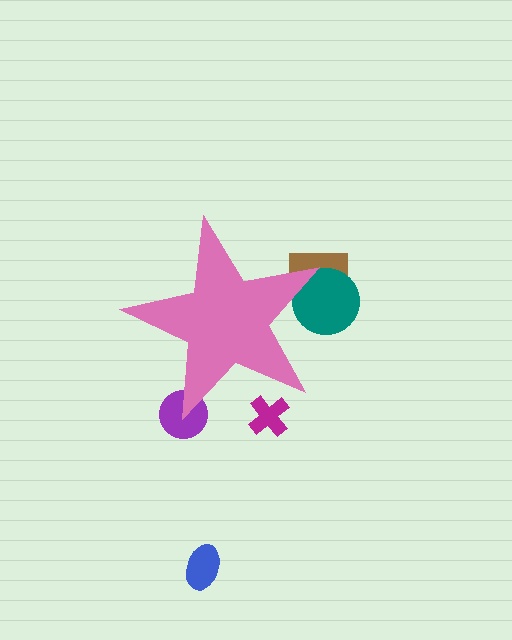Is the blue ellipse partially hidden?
No, the blue ellipse is fully visible.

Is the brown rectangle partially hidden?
Yes, the brown rectangle is partially hidden behind the pink star.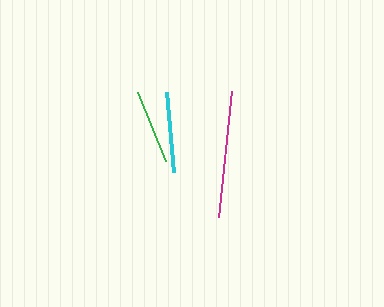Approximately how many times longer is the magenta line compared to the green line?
The magenta line is approximately 1.7 times the length of the green line.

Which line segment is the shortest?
The green line is the shortest at approximately 75 pixels.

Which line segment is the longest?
The magenta line is the longest at approximately 127 pixels.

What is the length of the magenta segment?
The magenta segment is approximately 127 pixels long.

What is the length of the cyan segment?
The cyan segment is approximately 80 pixels long.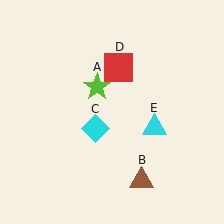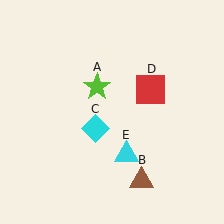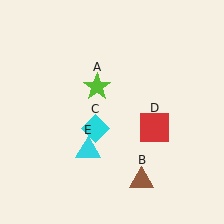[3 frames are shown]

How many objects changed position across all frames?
2 objects changed position: red square (object D), cyan triangle (object E).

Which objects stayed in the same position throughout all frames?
Lime star (object A) and brown triangle (object B) and cyan diamond (object C) remained stationary.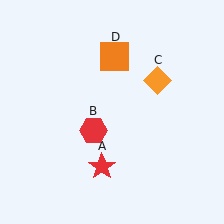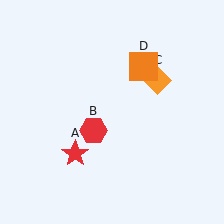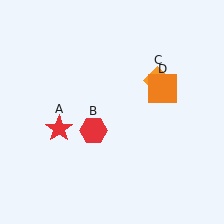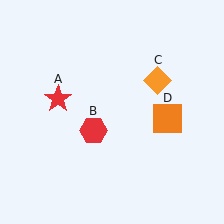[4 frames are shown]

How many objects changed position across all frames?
2 objects changed position: red star (object A), orange square (object D).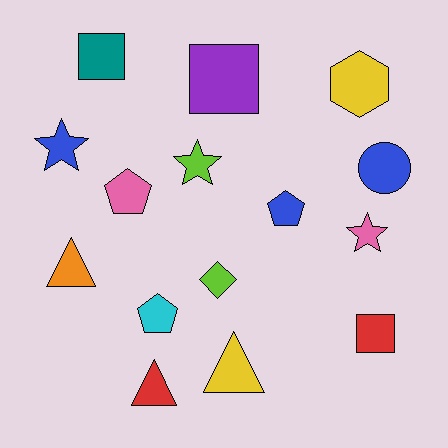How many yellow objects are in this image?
There are 2 yellow objects.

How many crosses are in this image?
There are no crosses.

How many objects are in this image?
There are 15 objects.